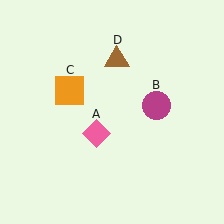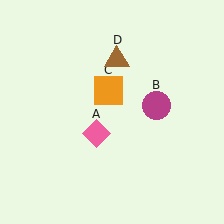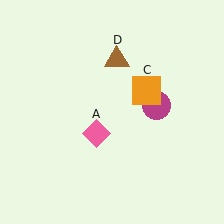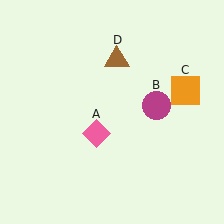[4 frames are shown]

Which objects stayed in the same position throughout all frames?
Pink diamond (object A) and magenta circle (object B) and brown triangle (object D) remained stationary.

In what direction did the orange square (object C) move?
The orange square (object C) moved right.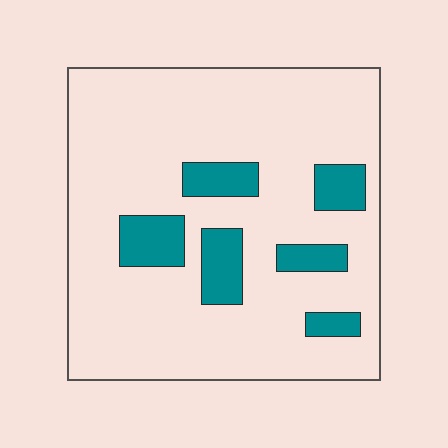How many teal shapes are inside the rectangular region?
6.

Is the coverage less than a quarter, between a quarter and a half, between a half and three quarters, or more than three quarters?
Less than a quarter.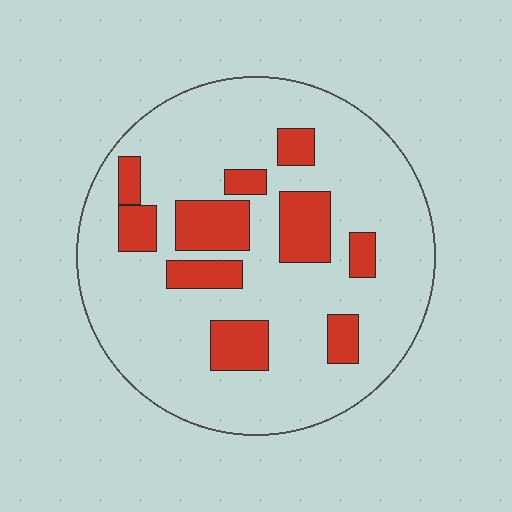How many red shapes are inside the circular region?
10.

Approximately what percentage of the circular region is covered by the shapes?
Approximately 20%.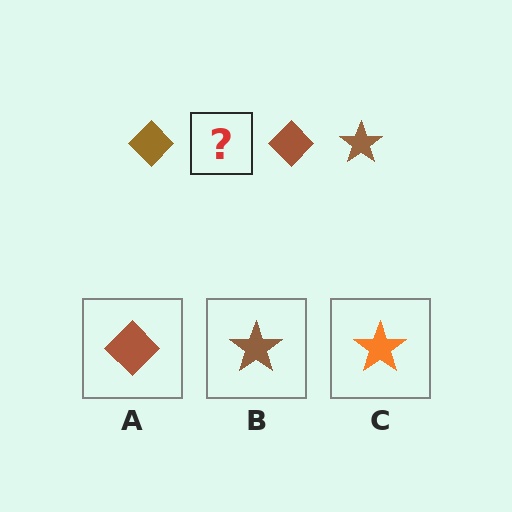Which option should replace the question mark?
Option B.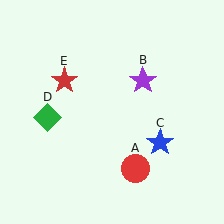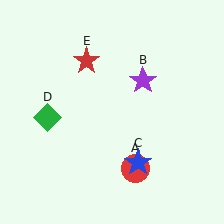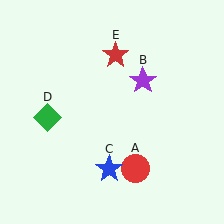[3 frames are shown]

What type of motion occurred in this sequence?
The blue star (object C), red star (object E) rotated clockwise around the center of the scene.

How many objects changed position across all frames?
2 objects changed position: blue star (object C), red star (object E).